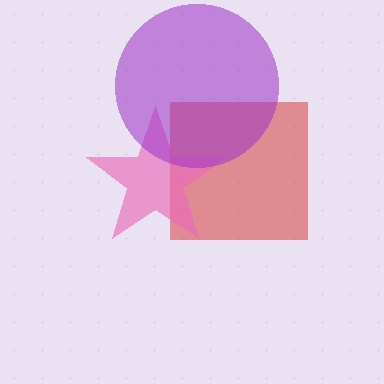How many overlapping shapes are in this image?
There are 3 overlapping shapes in the image.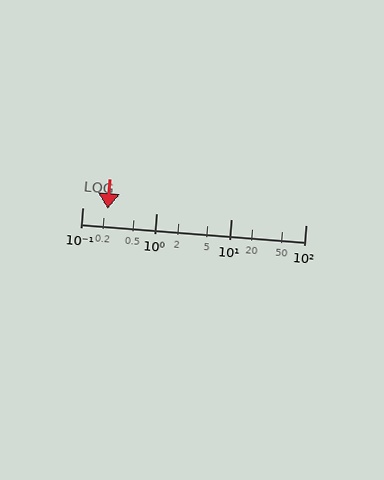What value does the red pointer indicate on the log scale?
The pointer indicates approximately 0.22.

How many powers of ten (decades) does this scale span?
The scale spans 3 decades, from 0.1 to 100.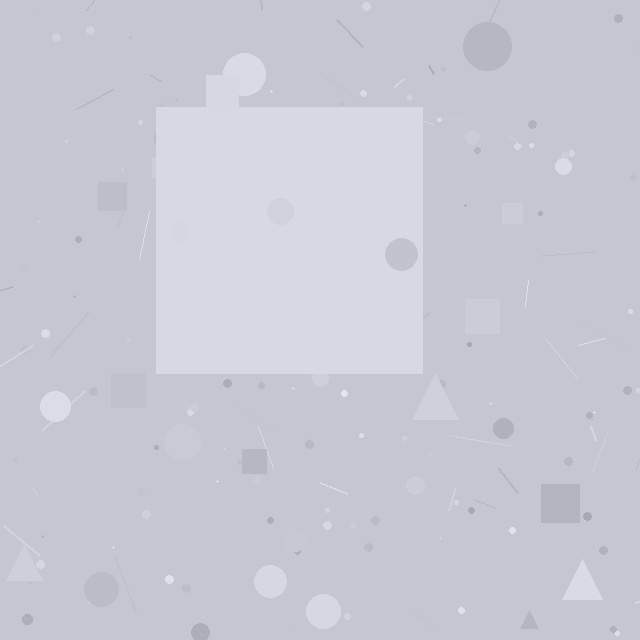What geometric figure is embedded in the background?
A square is embedded in the background.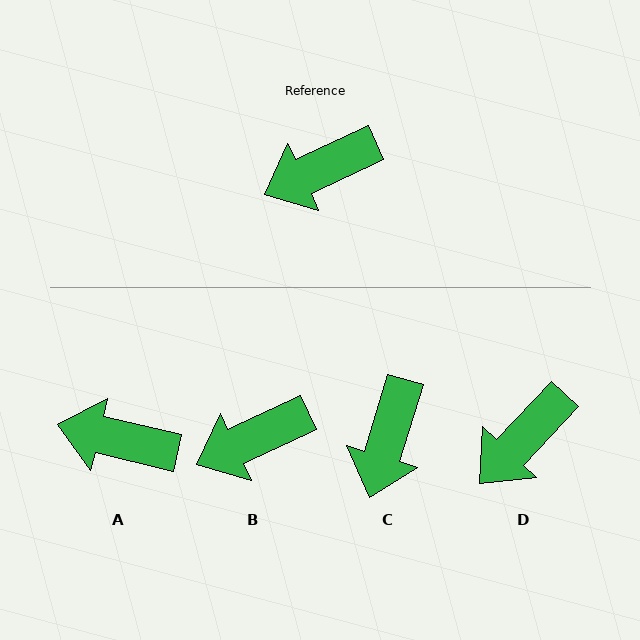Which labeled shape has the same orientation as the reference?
B.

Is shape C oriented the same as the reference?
No, it is off by about 48 degrees.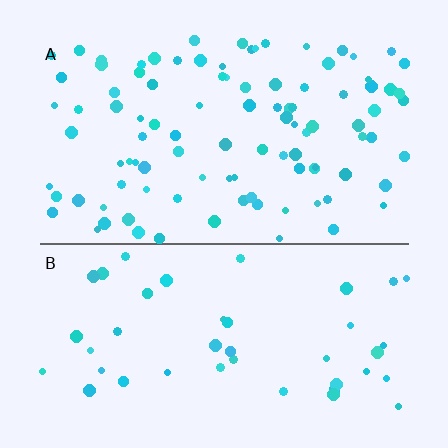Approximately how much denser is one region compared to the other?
Approximately 2.3× — region A over region B.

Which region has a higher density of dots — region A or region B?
A (the top).